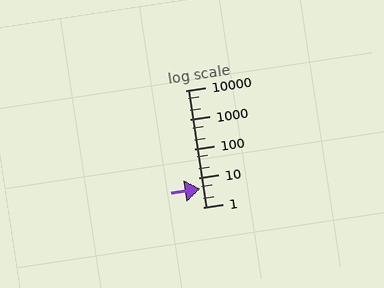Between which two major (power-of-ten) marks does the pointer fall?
The pointer is between 1 and 10.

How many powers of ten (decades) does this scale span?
The scale spans 4 decades, from 1 to 10000.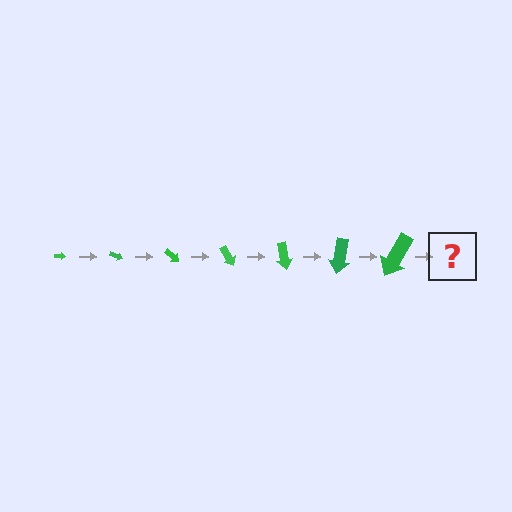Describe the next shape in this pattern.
It should be an arrow, larger than the previous one and rotated 140 degrees from the start.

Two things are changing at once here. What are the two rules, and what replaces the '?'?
The two rules are that the arrow grows larger each step and it rotates 20 degrees each step. The '?' should be an arrow, larger than the previous one and rotated 140 degrees from the start.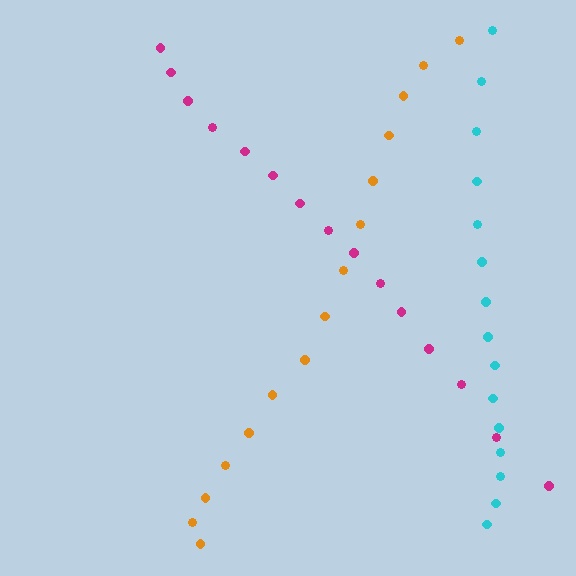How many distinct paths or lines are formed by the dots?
There are 3 distinct paths.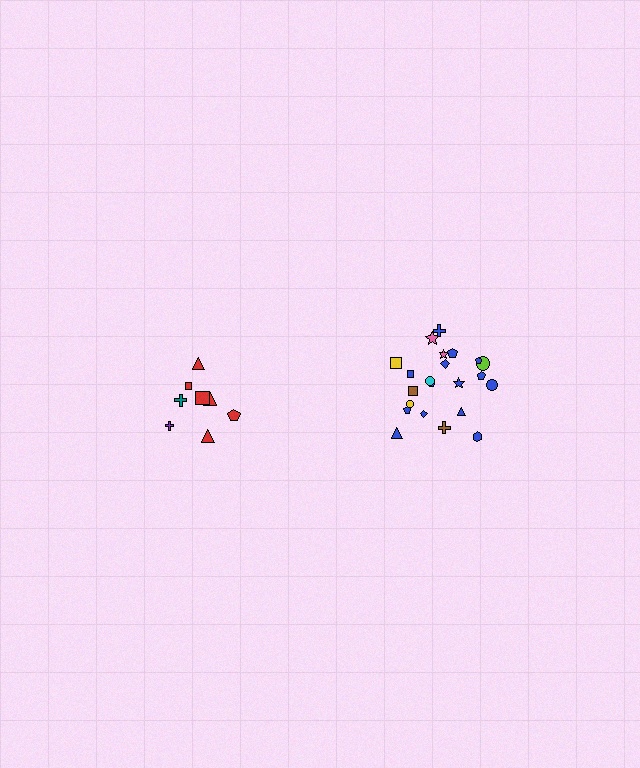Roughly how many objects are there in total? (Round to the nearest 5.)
Roughly 30 objects in total.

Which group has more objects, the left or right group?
The right group.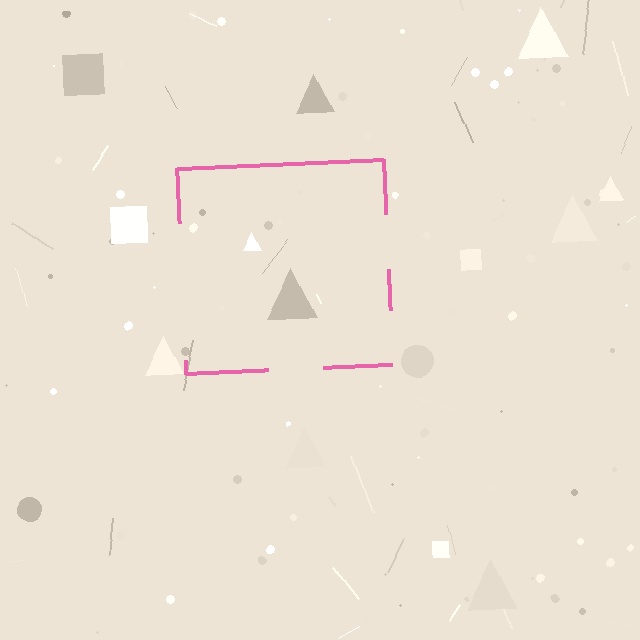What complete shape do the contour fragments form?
The contour fragments form a square.